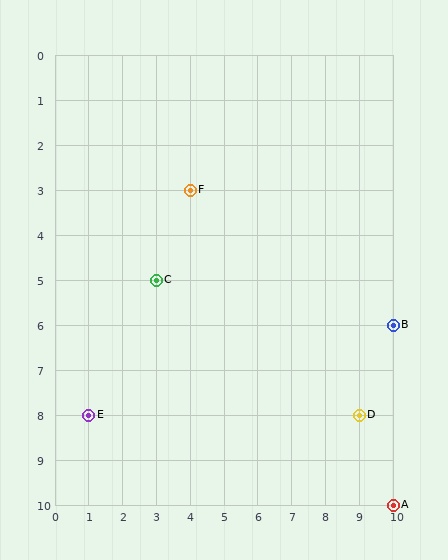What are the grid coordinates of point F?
Point F is at grid coordinates (4, 3).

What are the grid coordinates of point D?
Point D is at grid coordinates (9, 8).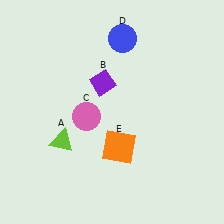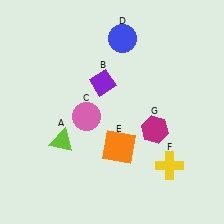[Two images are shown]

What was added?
A yellow cross (F), a magenta hexagon (G) were added in Image 2.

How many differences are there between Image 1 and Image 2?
There are 2 differences between the two images.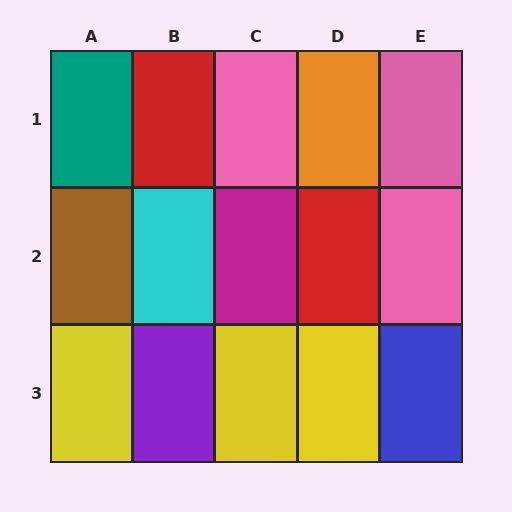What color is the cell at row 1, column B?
Red.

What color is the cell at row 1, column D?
Orange.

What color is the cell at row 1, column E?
Pink.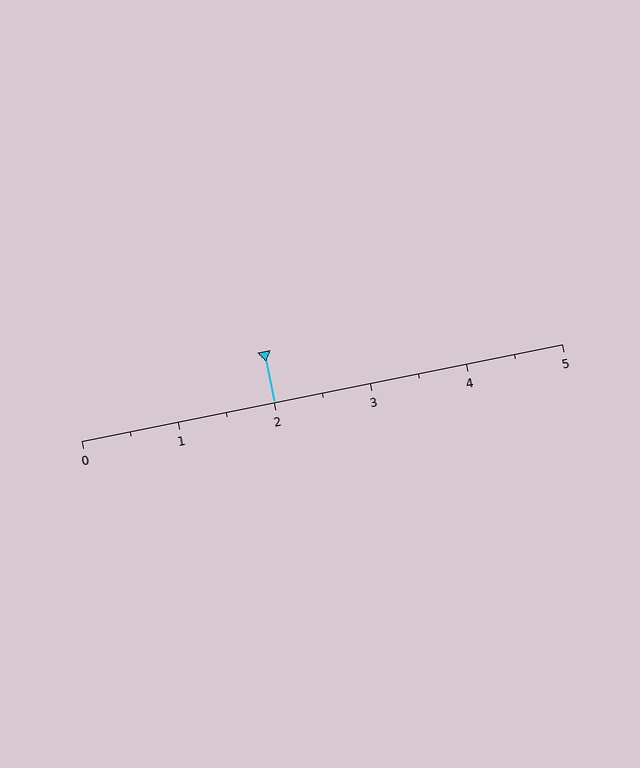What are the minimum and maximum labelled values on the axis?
The axis runs from 0 to 5.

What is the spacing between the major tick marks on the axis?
The major ticks are spaced 1 apart.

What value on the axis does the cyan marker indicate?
The marker indicates approximately 2.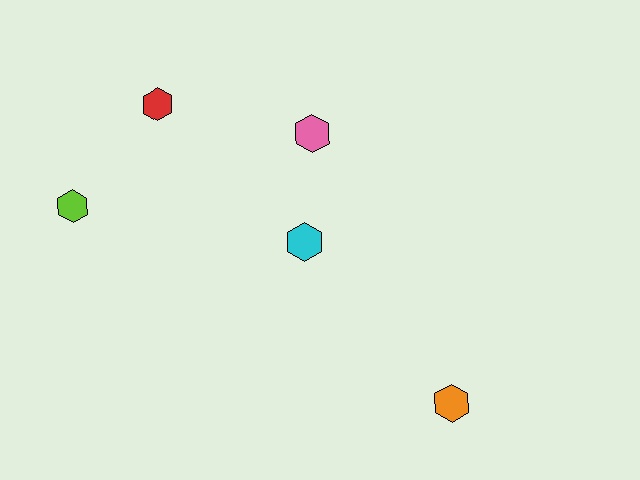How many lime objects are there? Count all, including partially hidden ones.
There is 1 lime object.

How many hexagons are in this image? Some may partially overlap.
There are 5 hexagons.